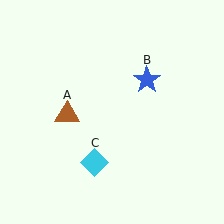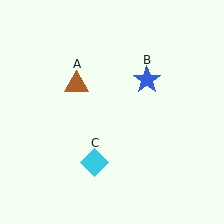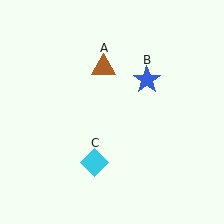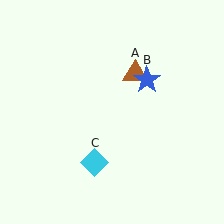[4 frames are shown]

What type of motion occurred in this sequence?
The brown triangle (object A) rotated clockwise around the center of the scene.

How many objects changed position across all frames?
1 object changed position: brown triangle (object A).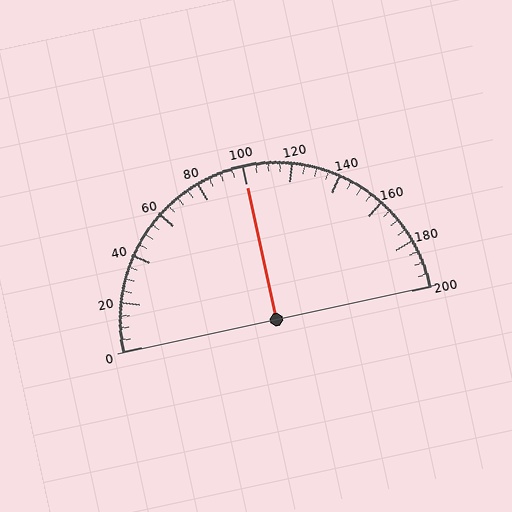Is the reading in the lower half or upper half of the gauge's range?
The reading is in the upper half of the range (0 to 200).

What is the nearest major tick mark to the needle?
The nearest major tick mark is 100.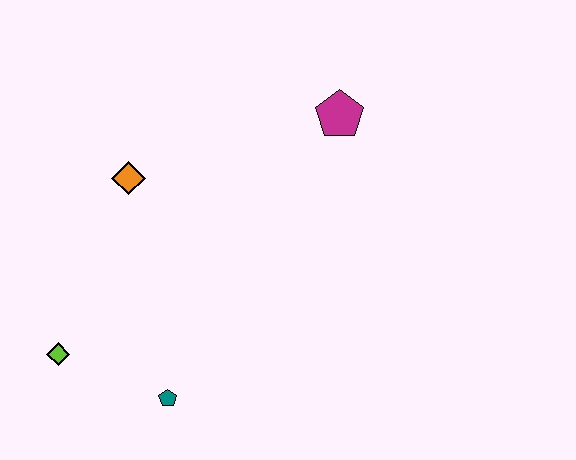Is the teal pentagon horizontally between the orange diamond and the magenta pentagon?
Yes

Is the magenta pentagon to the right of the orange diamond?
Yes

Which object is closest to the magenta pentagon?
The orange diamond is closest to the magenta pentagon.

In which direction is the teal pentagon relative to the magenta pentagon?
The teal pentagon is below the magenta pentagon.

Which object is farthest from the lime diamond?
The magenta pentagon is farthest from the lime diamond.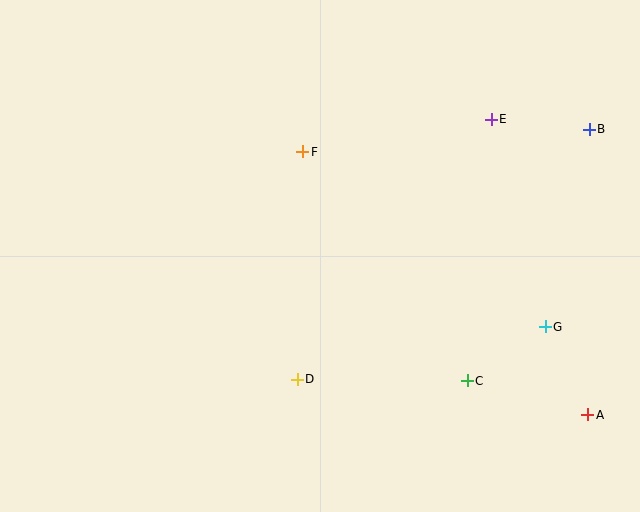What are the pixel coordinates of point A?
Point A is at (588, 415).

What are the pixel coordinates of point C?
Point C is at (467, 381).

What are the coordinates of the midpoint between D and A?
The midpoint between D and A is at (443, 397).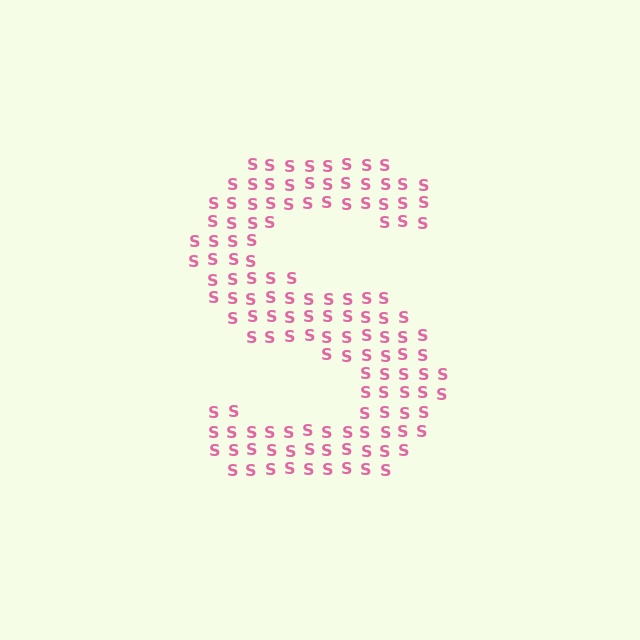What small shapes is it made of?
It is made of small letter S's.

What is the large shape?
The large shape is the letter S.